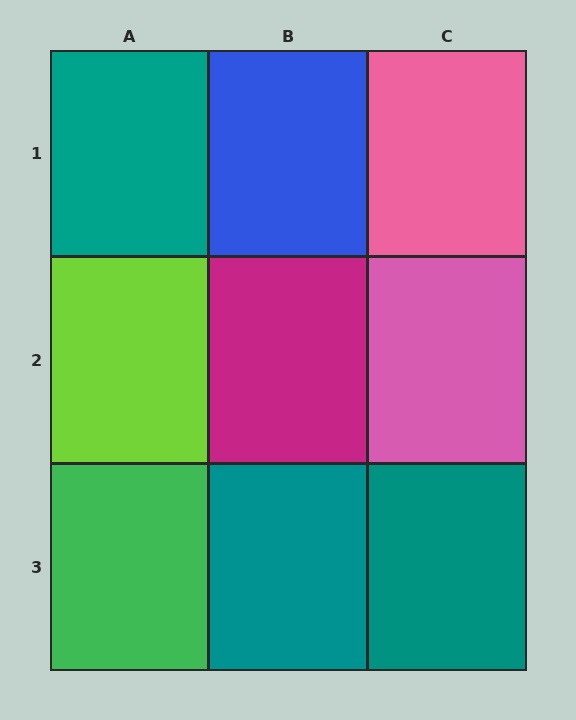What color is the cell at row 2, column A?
Lime.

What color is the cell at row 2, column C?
Pink.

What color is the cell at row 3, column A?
Green.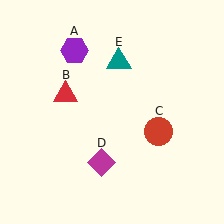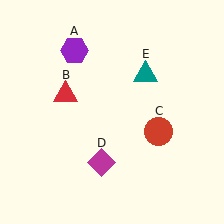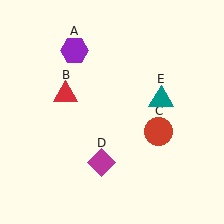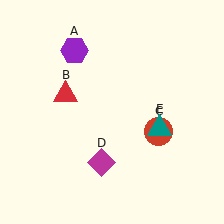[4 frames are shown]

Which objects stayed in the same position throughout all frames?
Purple hexagon (object A) and red triangle (object B) and red circle (object C) and magenta diamond (object D) remained stationary.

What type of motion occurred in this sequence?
The teal triangle (object E) rotated clockwise around the center of the scene.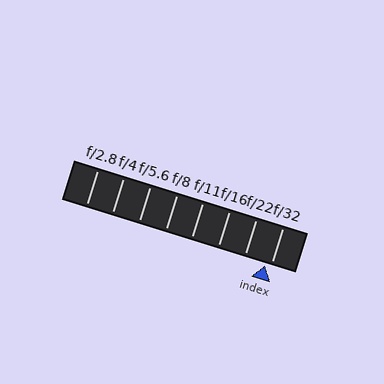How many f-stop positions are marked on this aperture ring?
There are 8 f-stop positions marked.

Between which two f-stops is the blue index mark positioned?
The index mark is between f/22 and f/32.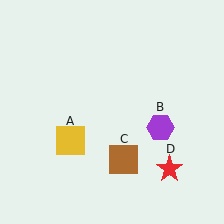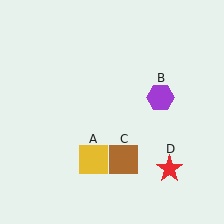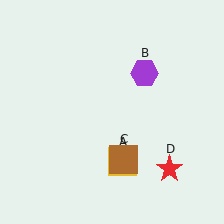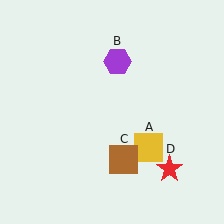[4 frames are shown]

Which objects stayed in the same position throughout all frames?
Brown square (object C) and red star (object D) remained stationary.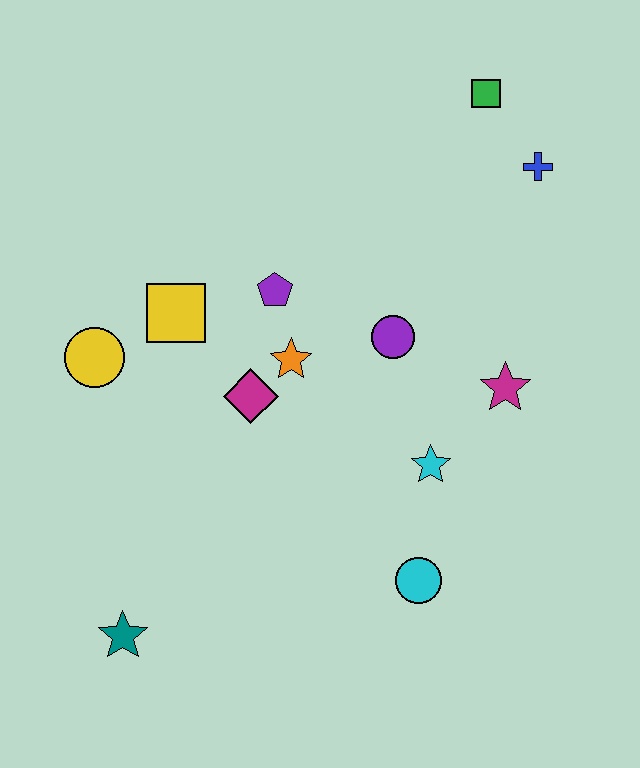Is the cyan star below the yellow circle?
Yes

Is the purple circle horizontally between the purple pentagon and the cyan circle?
Yes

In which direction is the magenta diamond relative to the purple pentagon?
The magenta diamond is below the purple pentagon.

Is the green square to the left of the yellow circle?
No